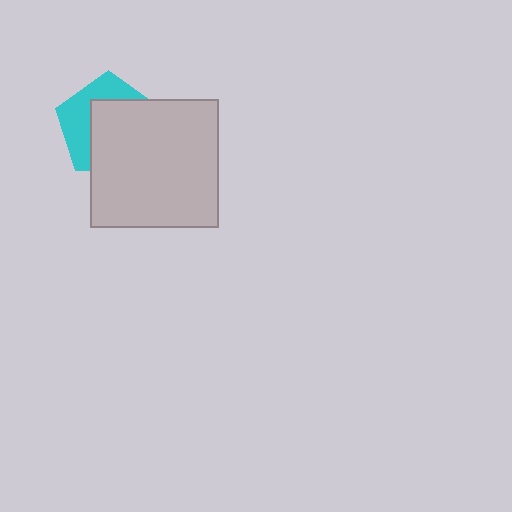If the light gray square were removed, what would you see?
You would see the complete cyan pentagon.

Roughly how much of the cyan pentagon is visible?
A small part of it is visible (roughly 40%).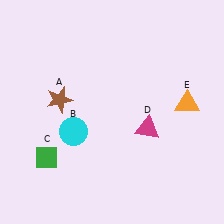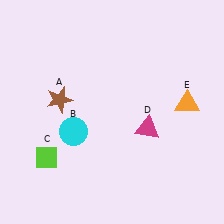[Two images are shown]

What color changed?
The diamond (C) changed from green in Image 1 to lime in Image 2.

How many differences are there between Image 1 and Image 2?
There is 1 difference between the two images.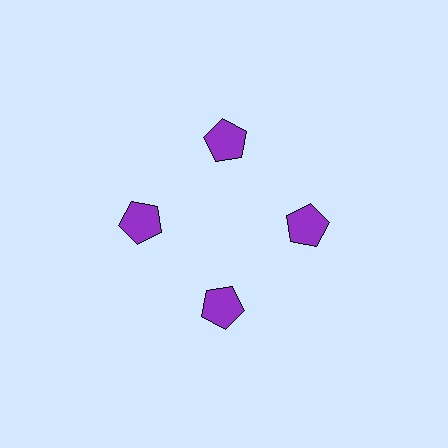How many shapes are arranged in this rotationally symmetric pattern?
There are 4 shapes, arranged in 4 groups of 1.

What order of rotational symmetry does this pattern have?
This pattern has 4-fold rotational symmetry.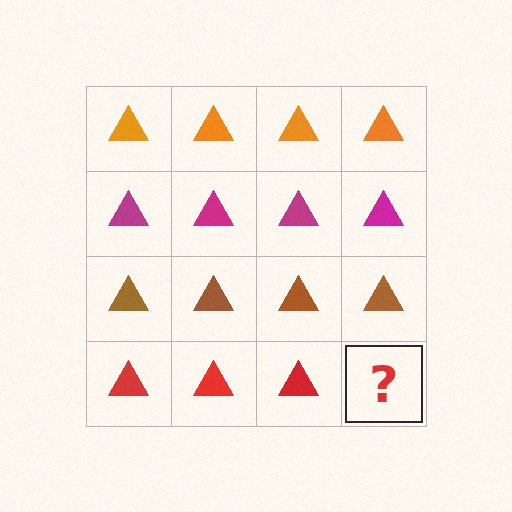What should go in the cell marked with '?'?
The missing cell should contain a red triangle.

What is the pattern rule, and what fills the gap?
The rule is that each row has a consistent color. The gap should be filled with a red triangle.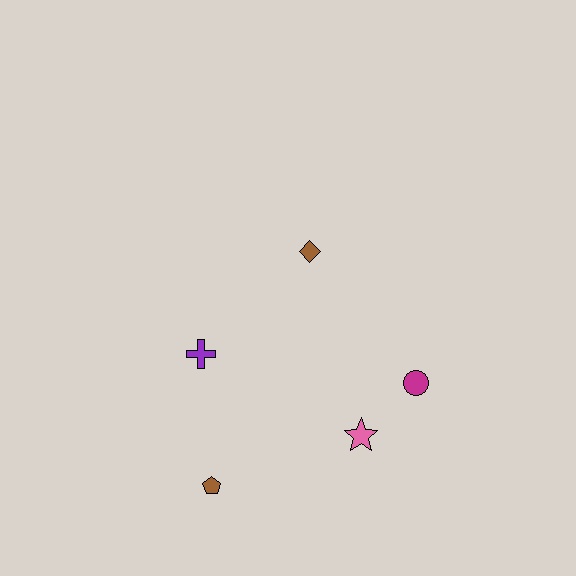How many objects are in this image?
There are 5 objects.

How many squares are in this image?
There are no squares.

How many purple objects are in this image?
There is 1 purple object.